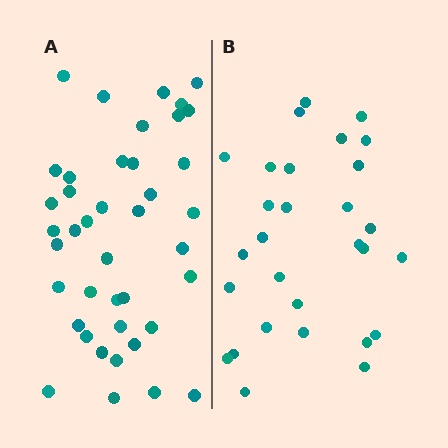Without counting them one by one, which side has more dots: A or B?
Region A (the left region) has more dots.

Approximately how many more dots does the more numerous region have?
Region A has roughly 12 or so more dots than region B.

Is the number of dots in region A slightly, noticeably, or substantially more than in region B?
Region A has noticeably more, but not dramatically so. The ratio is roughly 1.4 to 1.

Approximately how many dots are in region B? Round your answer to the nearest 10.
About 30 dots. (The exact count is 29, which rounds to 30.)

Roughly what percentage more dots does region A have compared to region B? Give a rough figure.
About 40% more.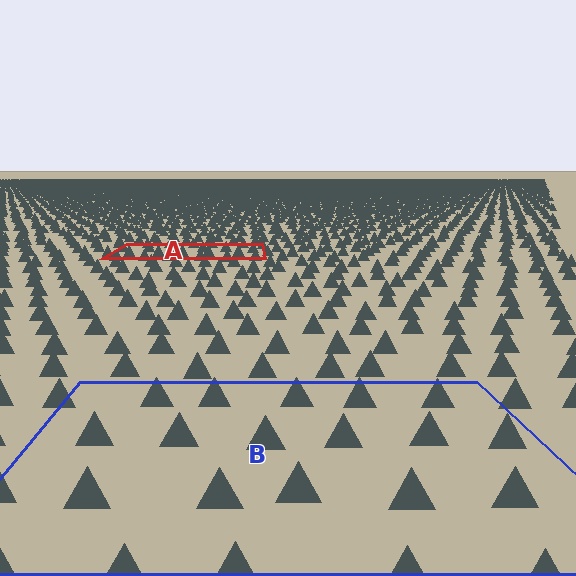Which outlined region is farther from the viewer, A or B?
Region A is farther from the viewer — the texture elements inside it appear smaller and more densely packed.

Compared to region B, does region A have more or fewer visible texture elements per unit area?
Region A has more texture elements per unit area — they are packed more densely because it is farther away.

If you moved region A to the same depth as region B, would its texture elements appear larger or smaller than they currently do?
They would appear larger. At a closer depth, the same texture elements are projected at a bigger on-screen size.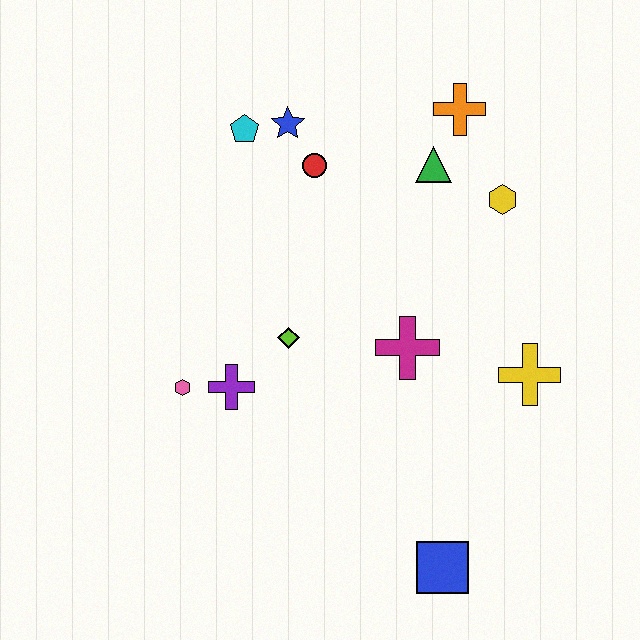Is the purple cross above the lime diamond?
No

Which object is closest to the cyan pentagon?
The blue star is closest to the cyan pentagon.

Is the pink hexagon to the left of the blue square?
Yes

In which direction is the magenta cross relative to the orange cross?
The magenta cross is below the orange cross.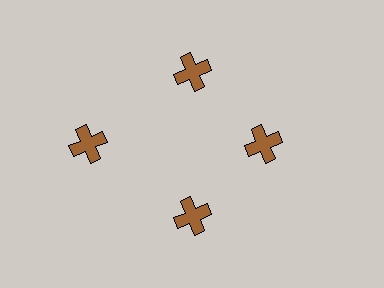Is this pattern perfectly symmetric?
No. The 4 brown crosses are arranged in a ring, but one element near the 9 o'clock position is pushed outward from the center, breaking the 4-fold rotational symmetry.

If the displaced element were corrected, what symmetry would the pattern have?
It would have 4-fold rotational symmetry — the pattern would map onto itself every 90 degrees.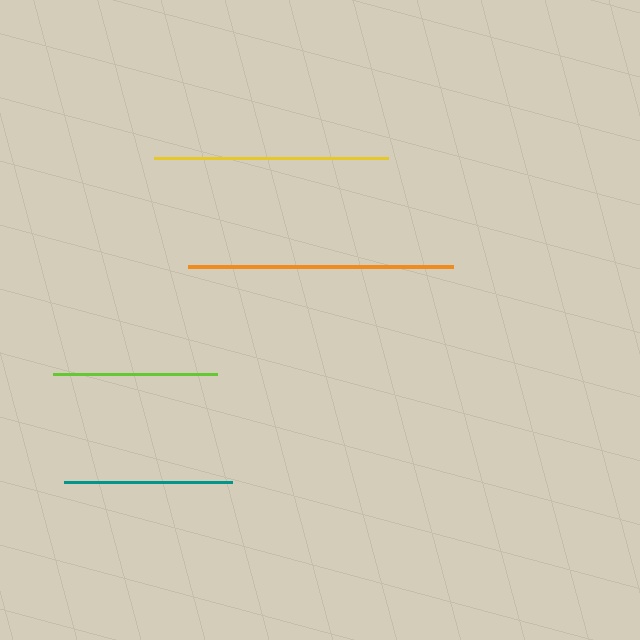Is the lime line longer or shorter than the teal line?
The teal line is longer than the lime line.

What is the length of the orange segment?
The orange segment is approximately 265 pixels long.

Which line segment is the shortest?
The lime line is the shortest at approximately 164 pixels.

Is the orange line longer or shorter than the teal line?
The orange line is longer than the teal line.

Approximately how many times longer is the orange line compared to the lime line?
The orange line is approximately 1.6 times the length of the lime line.